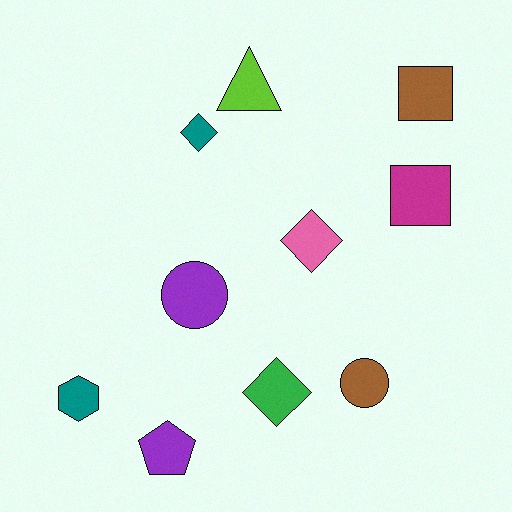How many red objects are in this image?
There are no red objects.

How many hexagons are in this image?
There is 1 hexagon.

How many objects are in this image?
There are 10 objects.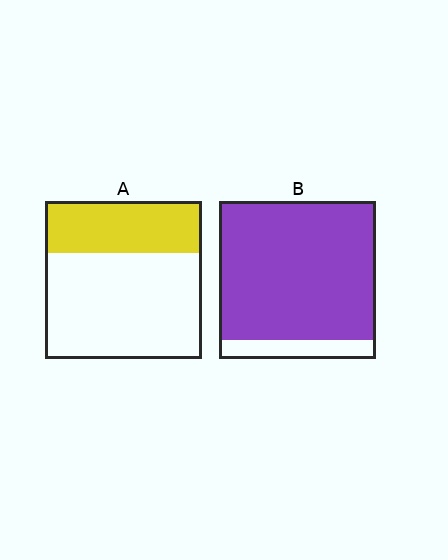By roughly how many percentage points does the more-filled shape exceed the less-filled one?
By roughly 55 percentage points (B over A).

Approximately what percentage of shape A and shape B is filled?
A is approximately 35% and B is approximately 90%.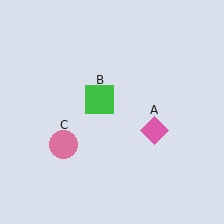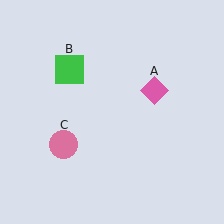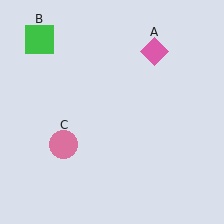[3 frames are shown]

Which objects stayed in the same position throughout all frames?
Pink circle (object C) remained stationary.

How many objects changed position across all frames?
2 objects changed position: pink diamond (object A), green square (object B).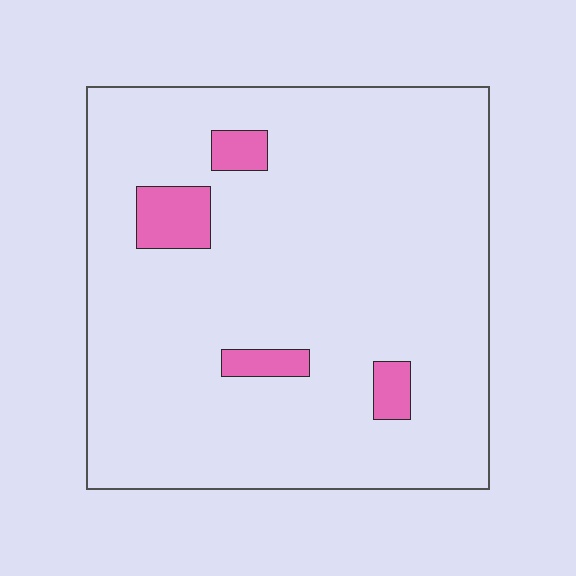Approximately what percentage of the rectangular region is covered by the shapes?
Approximately 5%.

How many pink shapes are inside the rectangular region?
4.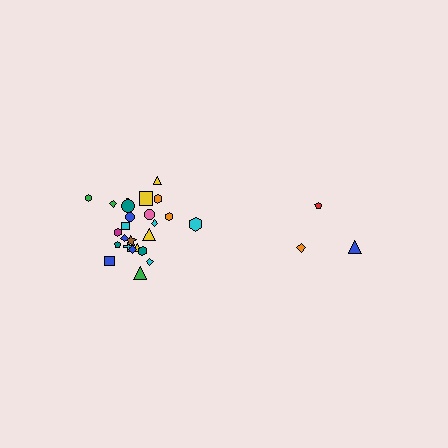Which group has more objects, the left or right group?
The left group.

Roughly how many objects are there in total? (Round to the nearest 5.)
Roughly 30 objects in total.